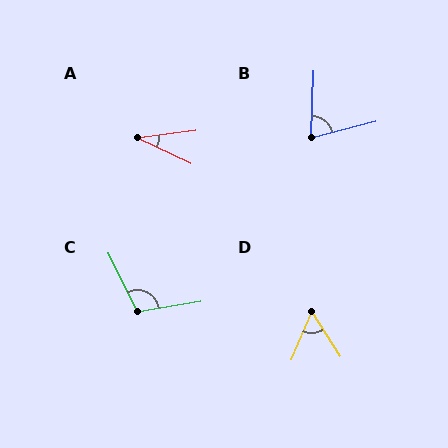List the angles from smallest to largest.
A (33°), D (56°), B (73°), C (107°).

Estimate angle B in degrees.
Approximately 73 degrees.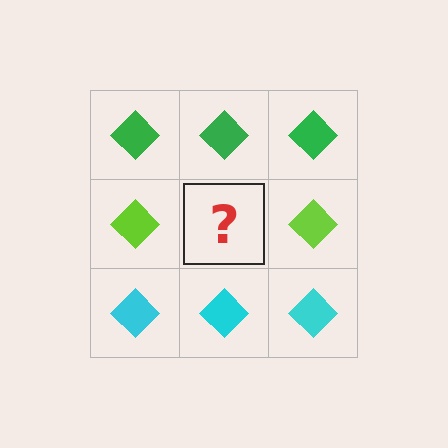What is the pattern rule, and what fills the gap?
The rule is that each row has a consistent color. The gap should be filled with a lime diamond.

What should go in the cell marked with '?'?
The missing cell should contain a lime diamond.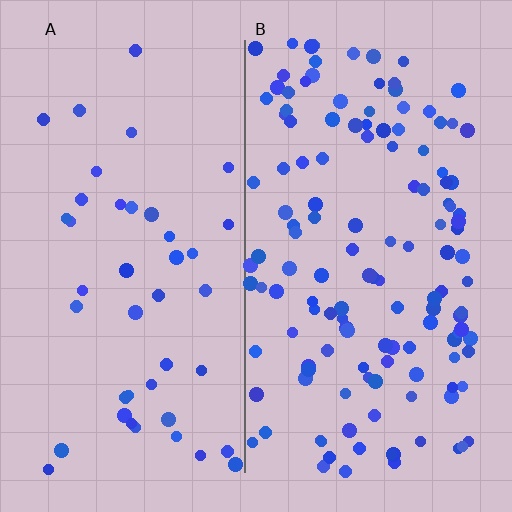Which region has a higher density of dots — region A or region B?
B (the right).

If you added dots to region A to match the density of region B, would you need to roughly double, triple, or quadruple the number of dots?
Approximately triple.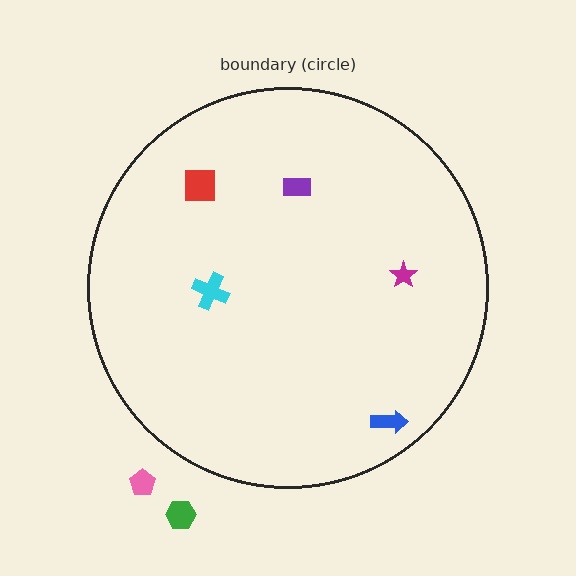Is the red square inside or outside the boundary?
Inside.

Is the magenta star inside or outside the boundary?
Inside.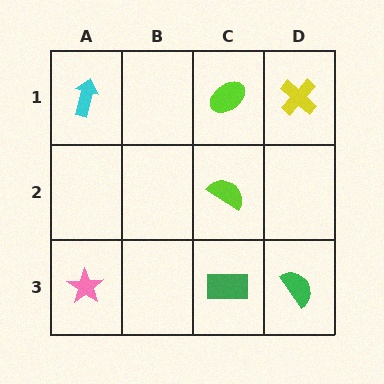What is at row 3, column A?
A pink star.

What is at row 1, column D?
A yellow cross.